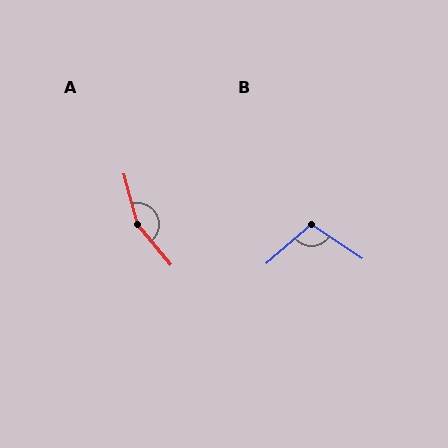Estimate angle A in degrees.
Approximately 155 degrees.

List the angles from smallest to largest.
B (106°), A (155°).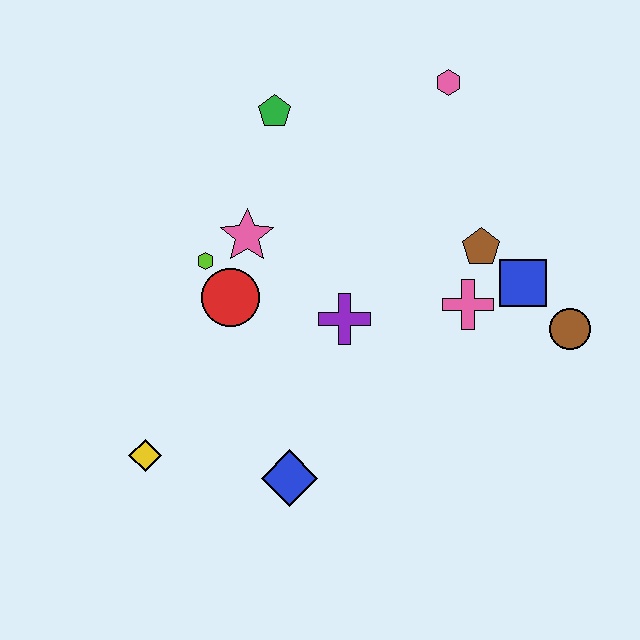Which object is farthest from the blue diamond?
The pink hexagon is farthest from the blue diamond.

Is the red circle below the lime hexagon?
Yes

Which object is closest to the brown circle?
The blue square is closest to the brown circle.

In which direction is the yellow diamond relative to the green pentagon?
The yellow diamond is below the green pentagon.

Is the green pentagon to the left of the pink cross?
Yes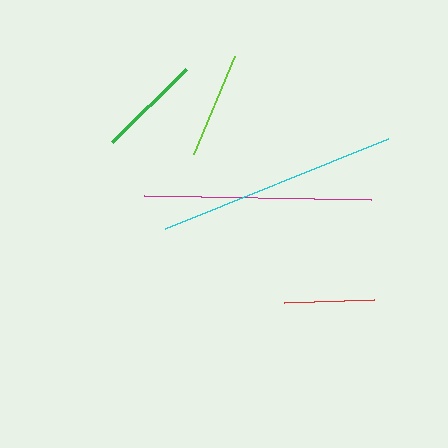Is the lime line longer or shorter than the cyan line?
The cyan line is longer than the lime line.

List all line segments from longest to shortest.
From longest to shortest: cyan, magenta, lime, green, red.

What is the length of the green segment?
The green segment is approximately 104 pixels long.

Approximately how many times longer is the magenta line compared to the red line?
The magenta line is approximately 2.5 times the length of the red line.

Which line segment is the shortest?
The red line is the shortest at approximately 90 pixels.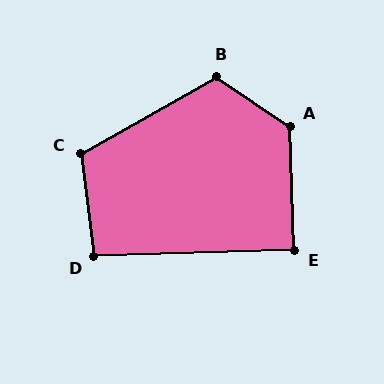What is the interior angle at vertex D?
Approximately 95 degrees (obtuse).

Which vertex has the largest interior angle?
A, at approximately 126 degrees.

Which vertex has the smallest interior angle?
E, at approximately 90 degrees.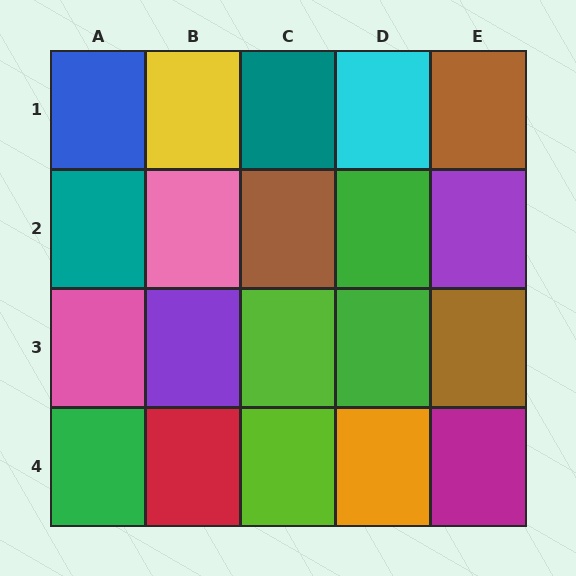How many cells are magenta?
1 cell is magenta.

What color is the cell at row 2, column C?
Brown.